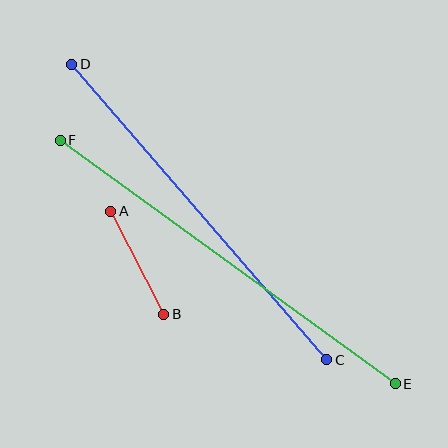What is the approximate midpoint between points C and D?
The midpoint is at approximately (199, 212) pixels.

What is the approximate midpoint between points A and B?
The midpoint is at approximately (137, 263) pixels.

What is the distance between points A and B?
The distance is approximately 116 pixels.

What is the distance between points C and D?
The distance is approximately 390 pixels.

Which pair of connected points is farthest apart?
Points E and F are farthest apart.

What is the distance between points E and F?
The distance is approximately 414 pixels.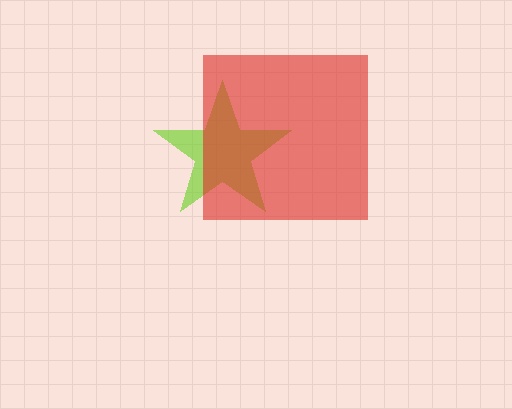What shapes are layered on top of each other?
The layered shapes are: a lime star, a red square.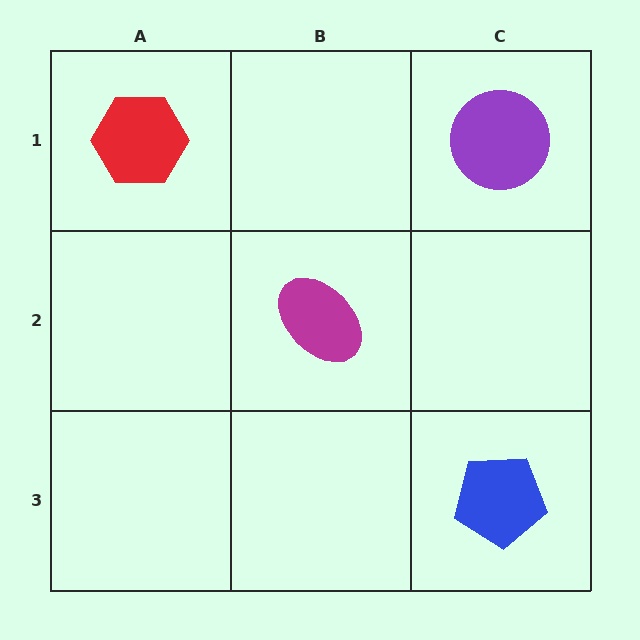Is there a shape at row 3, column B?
No, that cell is empty.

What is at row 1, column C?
A purple circle.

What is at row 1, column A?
A red hexagon.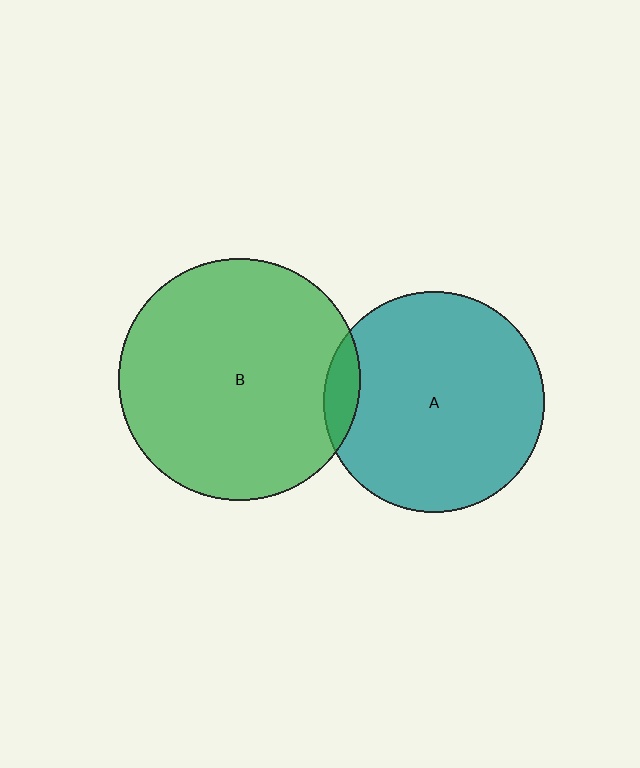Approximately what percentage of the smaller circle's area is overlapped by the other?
Approximately 10%.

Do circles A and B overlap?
Yes.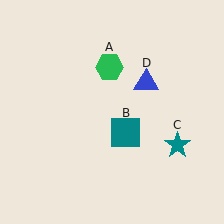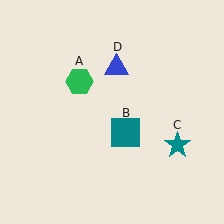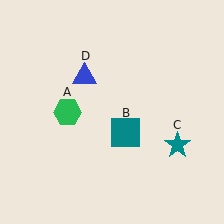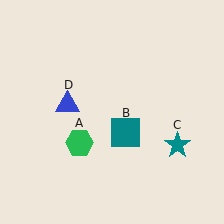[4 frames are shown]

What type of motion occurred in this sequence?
The green hexagon (object A), blue triangle (object D) rotated counterclockwise around the center of the scene.